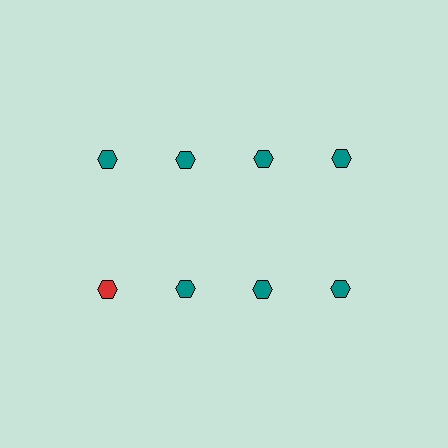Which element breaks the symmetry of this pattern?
The red hexagon in the second row, leftmost column breaks the symmetry. All other shapes are teal hexagons.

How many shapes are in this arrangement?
There are 8 shapes arranged in a grid pattern.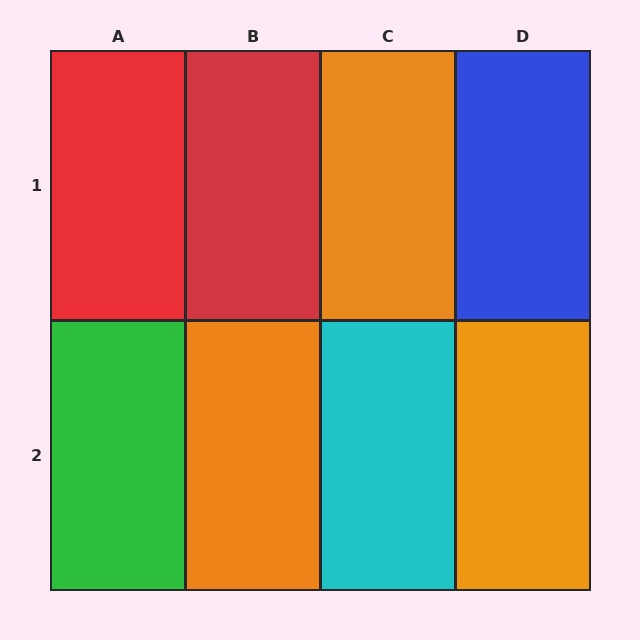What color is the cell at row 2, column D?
Orange.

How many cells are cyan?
1 cell is cyan.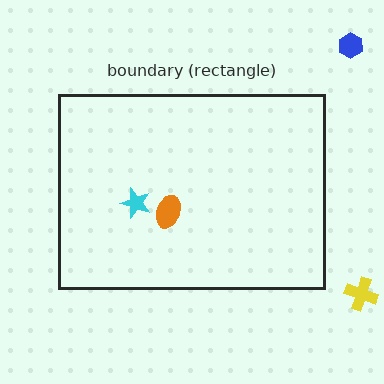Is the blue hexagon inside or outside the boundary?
Outside.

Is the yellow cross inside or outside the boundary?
Outside.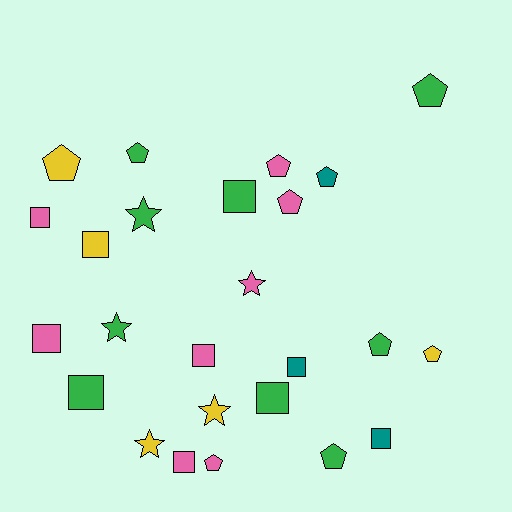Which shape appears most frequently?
Square, with 10 objects.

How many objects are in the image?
There are 25 objects.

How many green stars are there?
There are 2 green stars.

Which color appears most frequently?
Green, with 9 objects.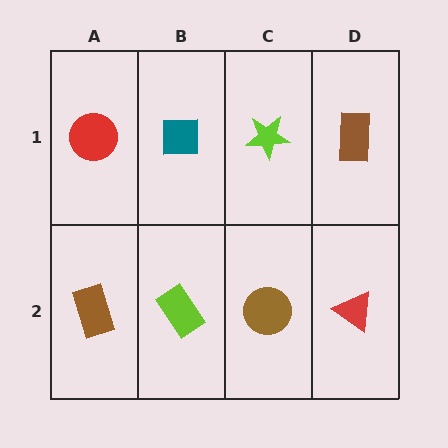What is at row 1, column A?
A red circle.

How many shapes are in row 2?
4 shapes.